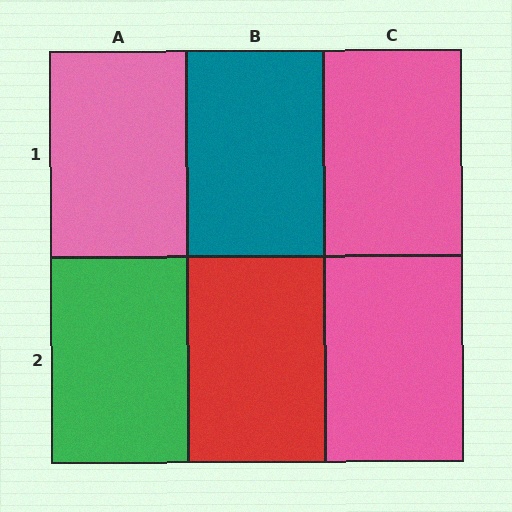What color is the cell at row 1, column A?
Pink.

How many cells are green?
1 cell is green.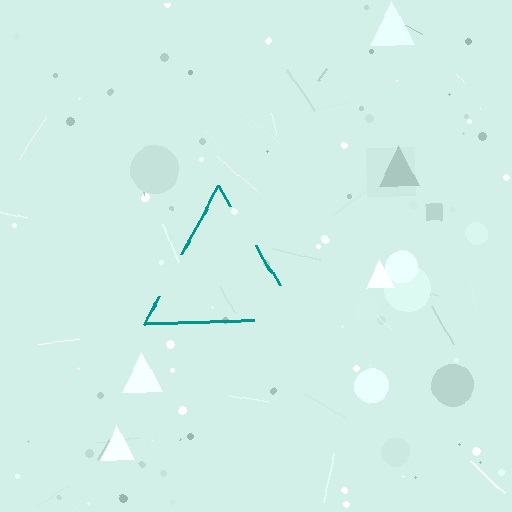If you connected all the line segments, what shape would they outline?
They would outline a triangle.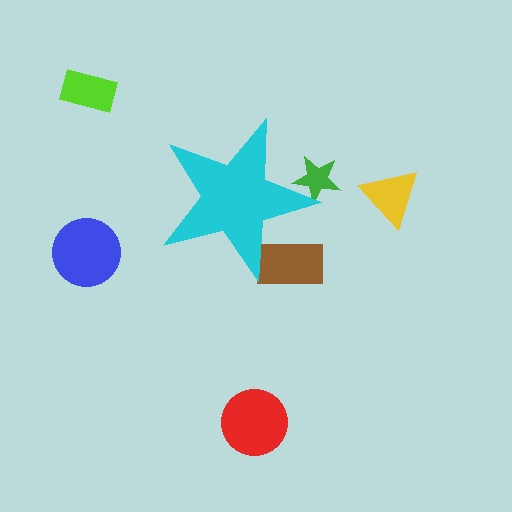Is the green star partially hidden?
Yes, the green star is partially hidden behind the cyan star.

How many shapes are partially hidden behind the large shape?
2 shapes are partially hidden.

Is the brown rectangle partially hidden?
Yes, the brown rectangle is partially hidden behind the cyan star.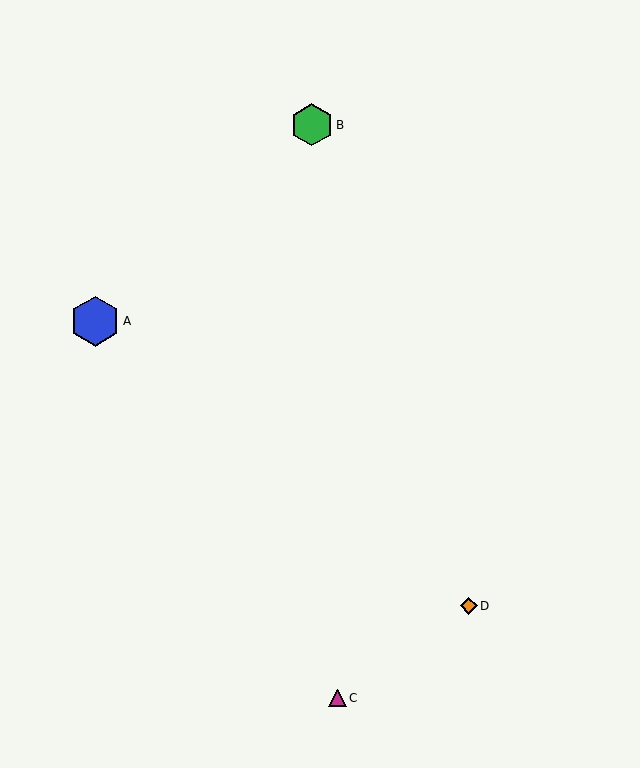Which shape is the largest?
The blue hexagon (labeled A) is the largest.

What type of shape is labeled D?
Shape D is an orange diamond.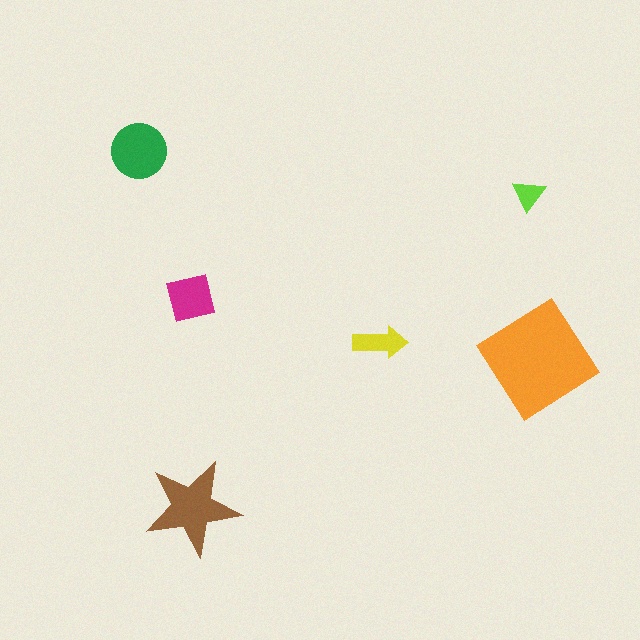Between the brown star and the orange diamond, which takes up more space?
The orange diamond.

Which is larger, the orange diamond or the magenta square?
The orange diamond.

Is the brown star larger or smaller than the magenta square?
Larger.